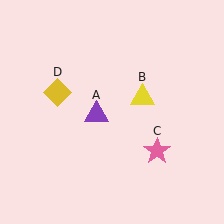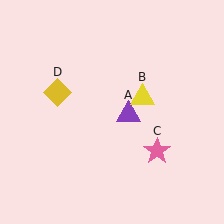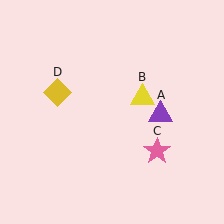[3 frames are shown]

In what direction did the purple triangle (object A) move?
The purple triangle (object A) moved right.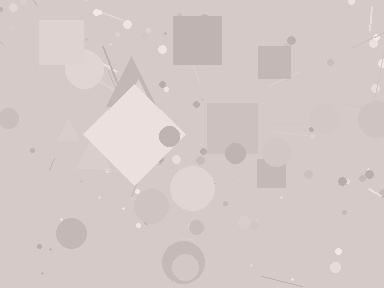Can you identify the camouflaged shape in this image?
The camouflaged shape is a diamond.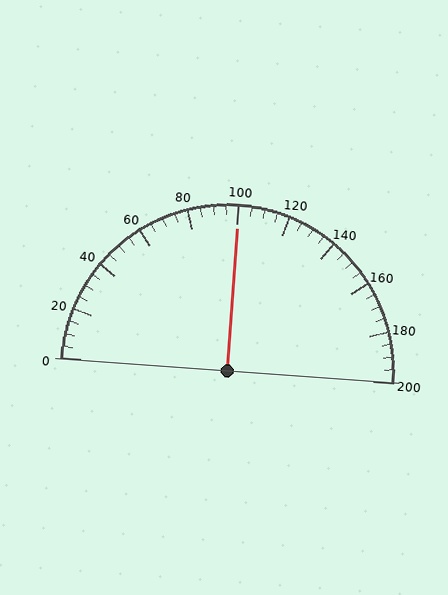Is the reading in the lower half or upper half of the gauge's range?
The reading is in the upper half of the range (0 to 200).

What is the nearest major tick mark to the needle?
The nearest major tick mark is 100.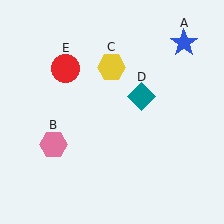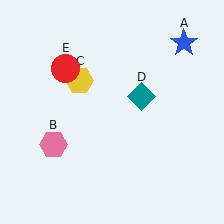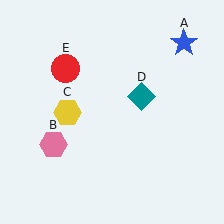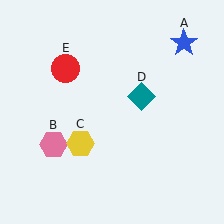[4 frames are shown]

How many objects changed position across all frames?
1 object changed position: yellow hexagon (object C).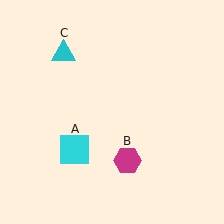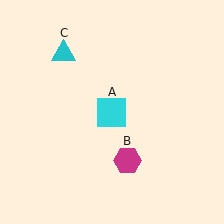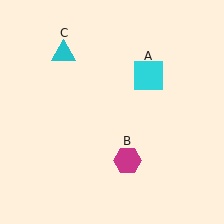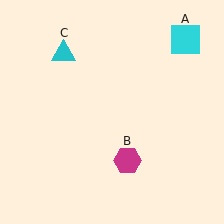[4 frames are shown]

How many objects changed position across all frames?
1 object changed position: cyan square (object A).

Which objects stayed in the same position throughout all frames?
Magenta hexagon (object B) and cyan triangle (object C) remained stationary.